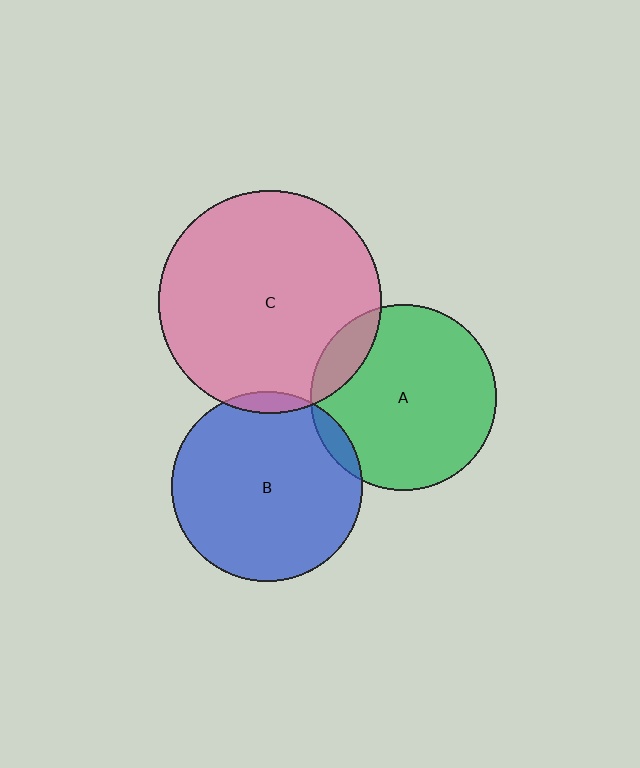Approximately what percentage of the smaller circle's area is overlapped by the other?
Approximately 5%.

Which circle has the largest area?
Circle C (pink).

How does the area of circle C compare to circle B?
Approximately 1.4 times.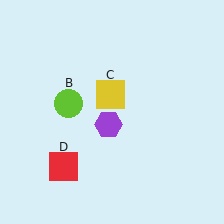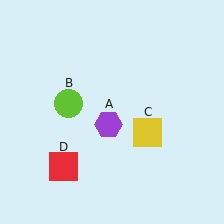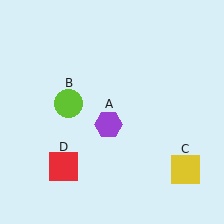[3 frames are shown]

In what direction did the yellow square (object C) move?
The yellow square (object C) moved down and to the right.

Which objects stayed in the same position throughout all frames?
Purple hexagon (object A) and lime circle (object B) and red square (object D) remained stationary.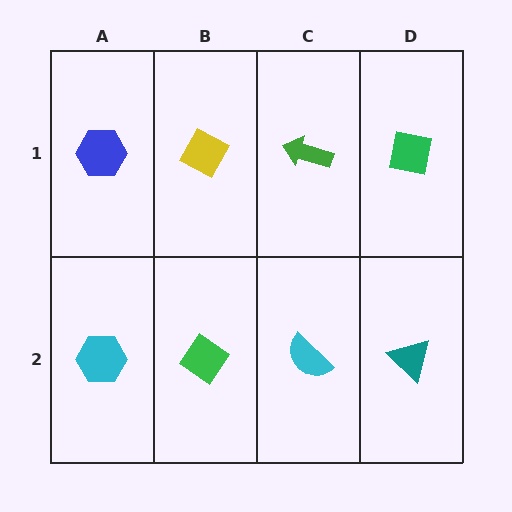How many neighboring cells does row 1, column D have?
2.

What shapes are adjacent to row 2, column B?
A yellow diamond (row 1, column B), a cyan hexagon (row 2, column A), a cyan semicircle (row 2, column C).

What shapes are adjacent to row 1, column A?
A cyan hexagon (row 2, column A), a yellow diamond (row 1, column B).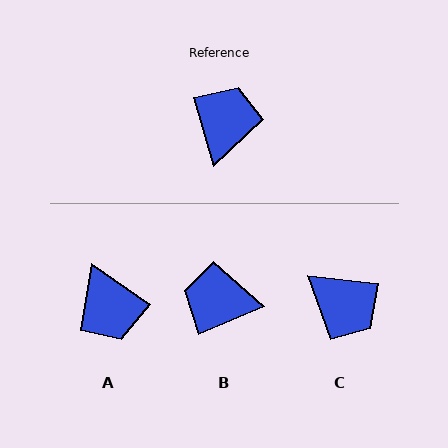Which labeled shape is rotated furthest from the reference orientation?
A, about 142 degrees away.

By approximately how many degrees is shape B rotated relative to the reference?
Approximately 96 degrees counter-clockwise.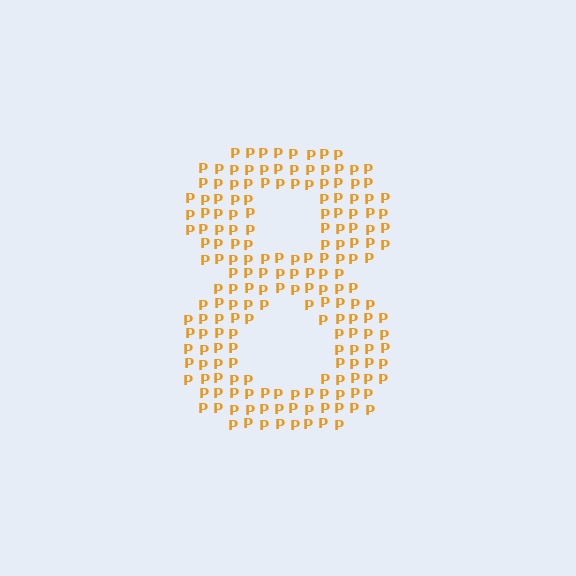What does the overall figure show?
The overall figure shows the digit 8.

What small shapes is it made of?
It is made of small letter P's.